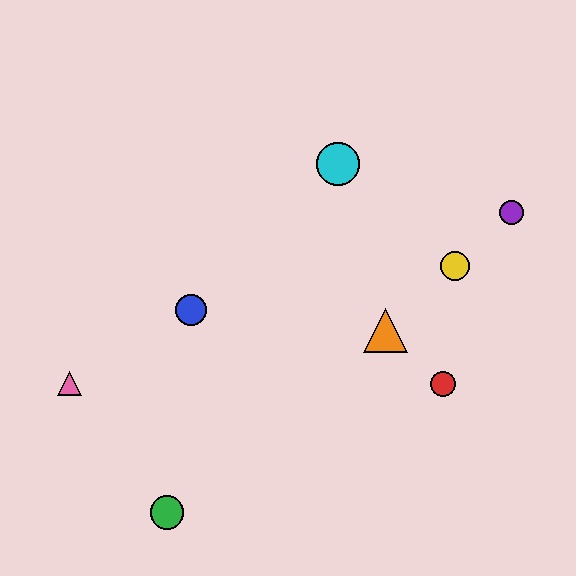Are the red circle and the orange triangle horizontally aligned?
No, the red circle is at y≈384 and the orange triangle is at y≈331.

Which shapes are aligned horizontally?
The red circle, the pink triangle are aligned horizontally.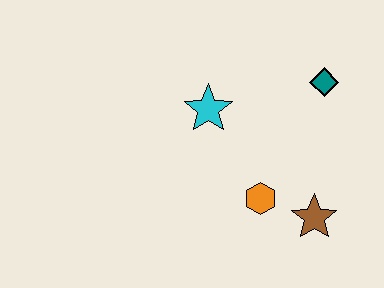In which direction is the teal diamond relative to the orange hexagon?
The teal diamond is above the orange hexagon.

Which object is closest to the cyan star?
The orange hexagon is closest to the cyan star.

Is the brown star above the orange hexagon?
No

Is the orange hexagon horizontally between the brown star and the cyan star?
Yes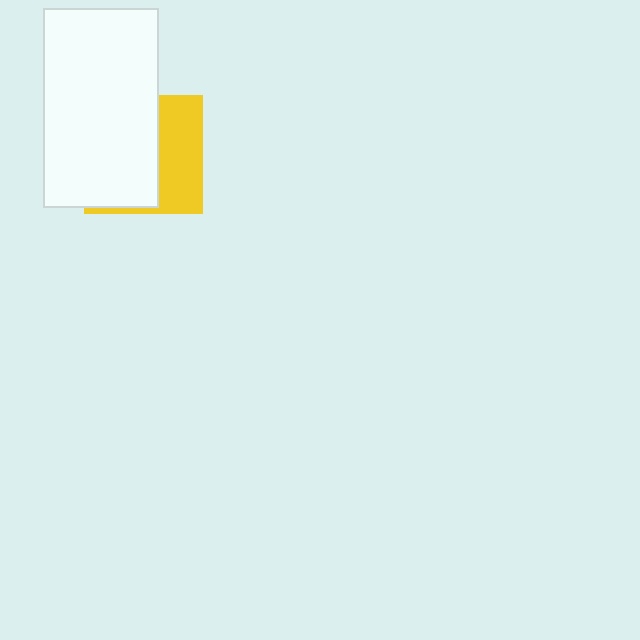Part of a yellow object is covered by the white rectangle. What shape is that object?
It is a square.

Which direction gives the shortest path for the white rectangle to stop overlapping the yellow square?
Moving left gives the shortest separation.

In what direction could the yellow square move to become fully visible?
The yellow square could move right. That would shift it out from behind the white rectangle entirely.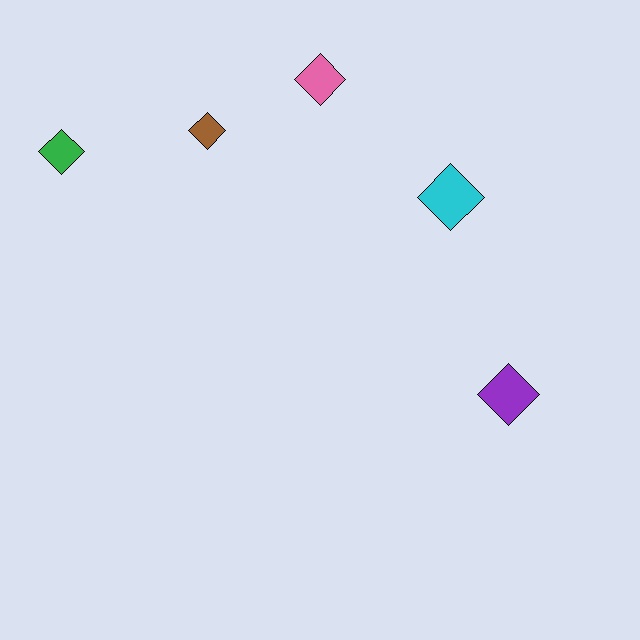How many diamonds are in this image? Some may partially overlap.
There are 5 diamonds.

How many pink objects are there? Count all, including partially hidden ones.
There is 1 pink object.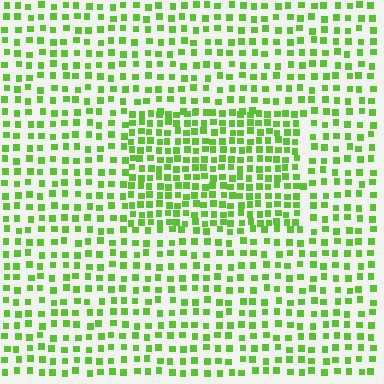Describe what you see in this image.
The image contains small lime elements arranged at two different densities. A rectangle-shaped region is visible where the elements are more densely packed than the surrounding area.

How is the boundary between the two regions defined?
The boundary is defined by a change in element density (approximately 1.7x ratio). All elements are the same color, size, and shape.